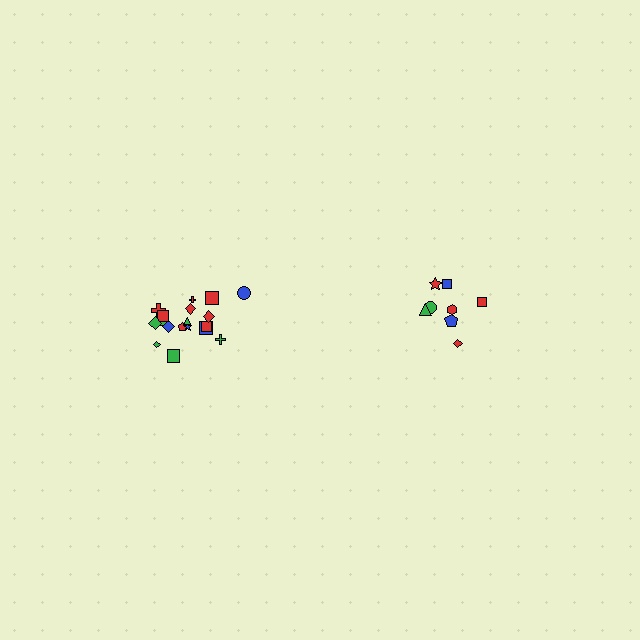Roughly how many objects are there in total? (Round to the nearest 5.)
Roughly 25 objects in total.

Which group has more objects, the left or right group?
The left group.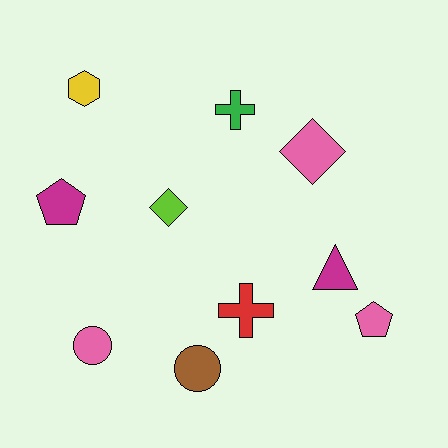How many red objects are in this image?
There is 1 red object.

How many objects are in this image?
There are 10 objects.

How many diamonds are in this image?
There are 2 diamonds.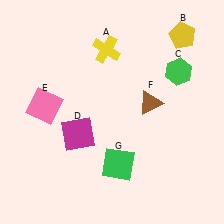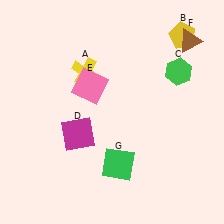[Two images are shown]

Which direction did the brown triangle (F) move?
The brown triangle (F) moved up.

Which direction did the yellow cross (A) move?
The yellow cross (A) moved down.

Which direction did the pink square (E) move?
The pink square (E) moved right.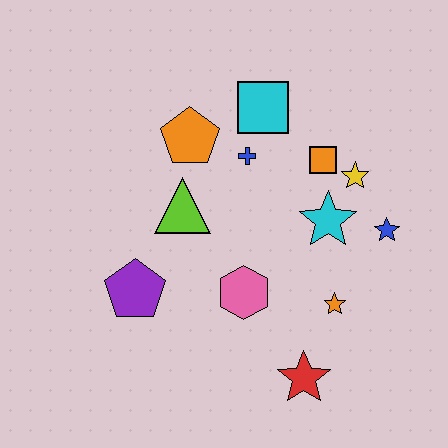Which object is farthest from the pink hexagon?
The cyan square is farthest from the pink hexagon.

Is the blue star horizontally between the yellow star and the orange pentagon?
No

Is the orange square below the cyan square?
Yes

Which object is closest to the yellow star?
The orange square is closest to the yellow star.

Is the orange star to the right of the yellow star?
No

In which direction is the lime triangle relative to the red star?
The lime triangle is above the red star.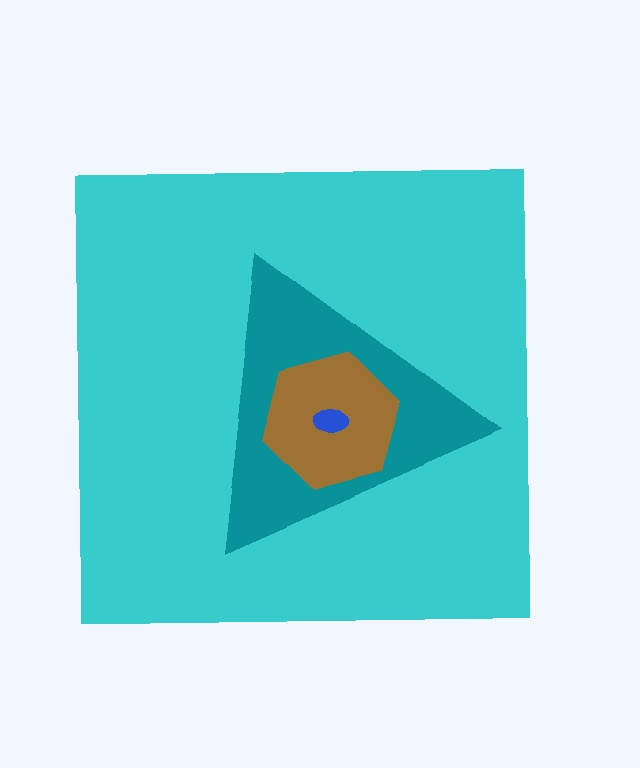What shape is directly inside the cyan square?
The teal triangle.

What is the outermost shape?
The cyan square.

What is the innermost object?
The blue ellipse.